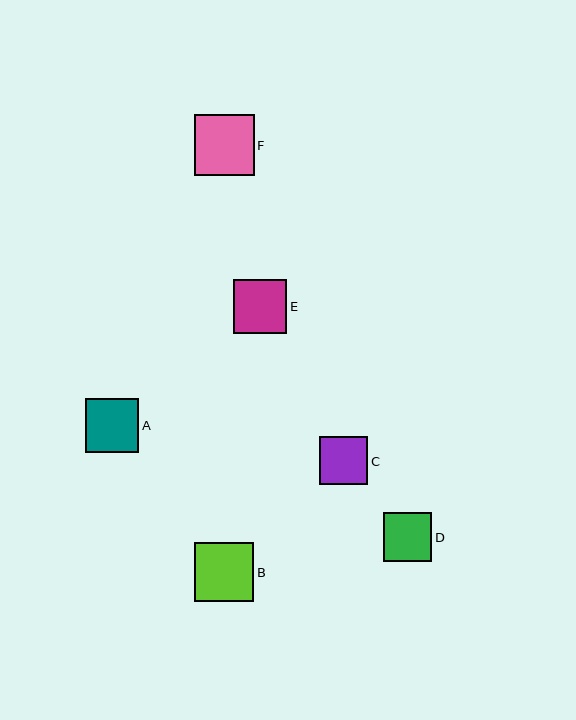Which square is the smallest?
Square C is the smallest with a size of approximately 48 pixels.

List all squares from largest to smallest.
From largest to smallest: F, B, E, A, D, C.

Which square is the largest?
Square F is the largest with a size of approximately 60 pixels.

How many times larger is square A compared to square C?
Square A is approximately 1.1 times the size of square C.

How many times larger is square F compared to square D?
Square F is approximately 1.2 times the size of square D.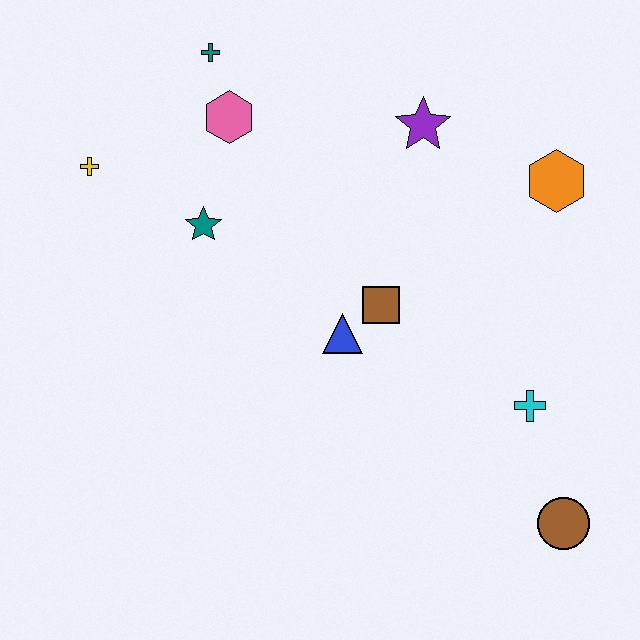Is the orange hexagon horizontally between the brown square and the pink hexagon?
No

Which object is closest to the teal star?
The pink hexagon is closest to the teal star.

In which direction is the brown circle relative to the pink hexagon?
The brown circle is below the pink hexagon.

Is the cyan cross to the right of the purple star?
Yes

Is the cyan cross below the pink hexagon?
Yes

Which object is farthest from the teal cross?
The brown circle is farthest from the teal cross.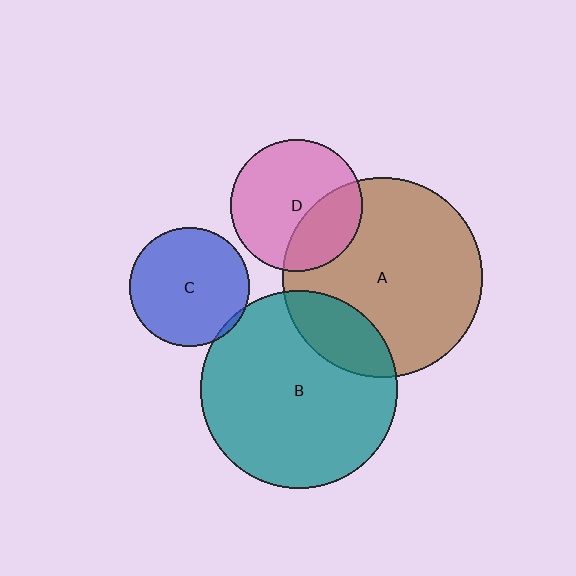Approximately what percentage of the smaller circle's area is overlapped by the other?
Approximately 20%.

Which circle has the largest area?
Circle A (brown).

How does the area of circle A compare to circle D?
Approximately 2.3 times.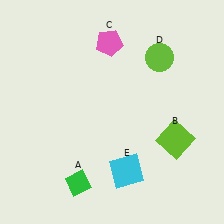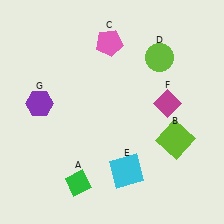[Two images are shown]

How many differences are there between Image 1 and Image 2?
There are 2 differences between the two images.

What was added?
A magenta diamond (F), a purple hexagon (G) were added in Image 2.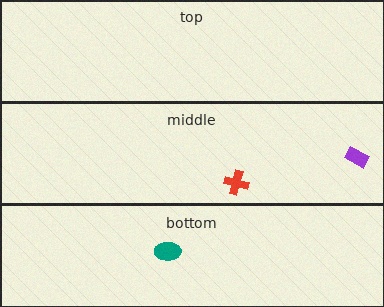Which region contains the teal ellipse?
The bottom region.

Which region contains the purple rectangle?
The middle region.